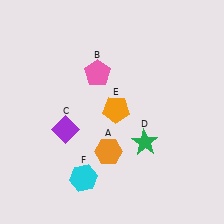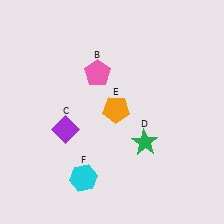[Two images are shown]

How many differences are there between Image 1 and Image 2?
There is 1 difference between the two images.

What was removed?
The orange hexagon (A) was removed in Image 2.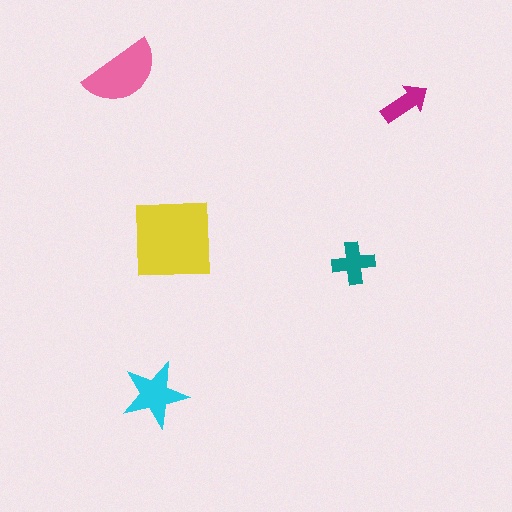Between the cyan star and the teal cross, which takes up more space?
The cyan star.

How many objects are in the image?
There are 5 objects in the image.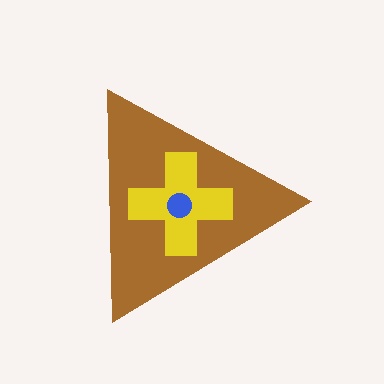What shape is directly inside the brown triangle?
The yellow cross.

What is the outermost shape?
The brown triangle.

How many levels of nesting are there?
3.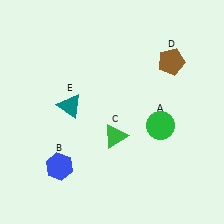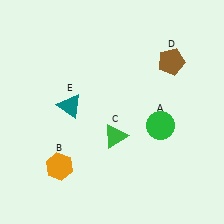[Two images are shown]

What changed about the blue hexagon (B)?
In Image 1, B is blue. In Image 2, it changed to orange.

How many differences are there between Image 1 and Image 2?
There is 1 difference between the two images.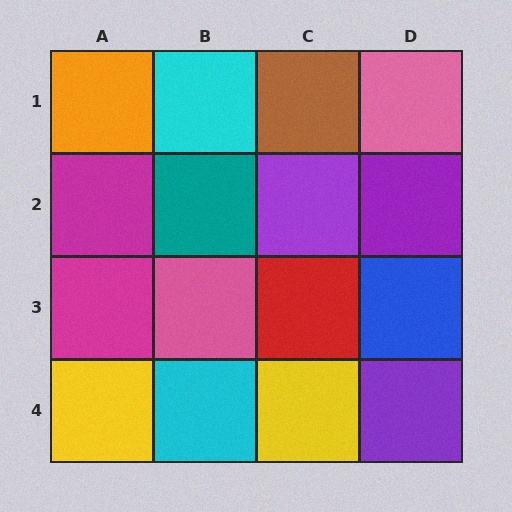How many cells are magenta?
2 cells are magenta.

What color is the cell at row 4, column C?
Yellow.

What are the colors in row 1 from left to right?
Orange, cyan, brown, pink.